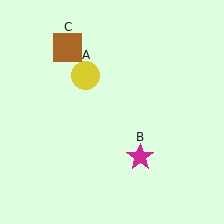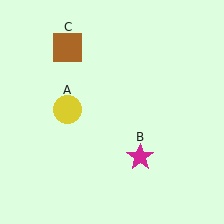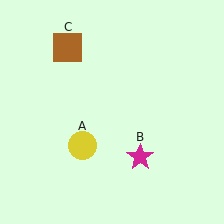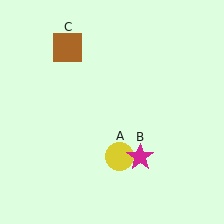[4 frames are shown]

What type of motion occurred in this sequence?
The yellow circle (object A) rotated counterclockwise around the center of the scene.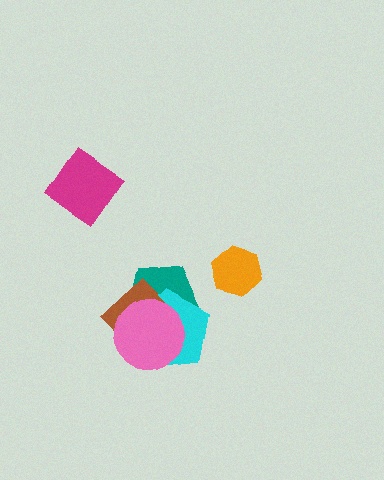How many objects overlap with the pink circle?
3 objects overlap with the pink circle.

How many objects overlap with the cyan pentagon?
3 objects overlap with the cyan pentagon.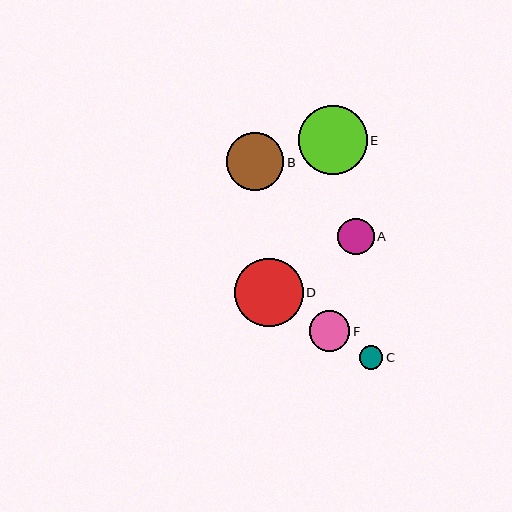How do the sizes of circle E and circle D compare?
Circle E and circle D are approximately the same size.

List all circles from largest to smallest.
From largest to smallest: E, D, B, F, A, C.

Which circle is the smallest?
Circle C is the smallest with a size of approximately 24 pixels.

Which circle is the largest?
Circle E is the largest with a size of approximately 69 pixels.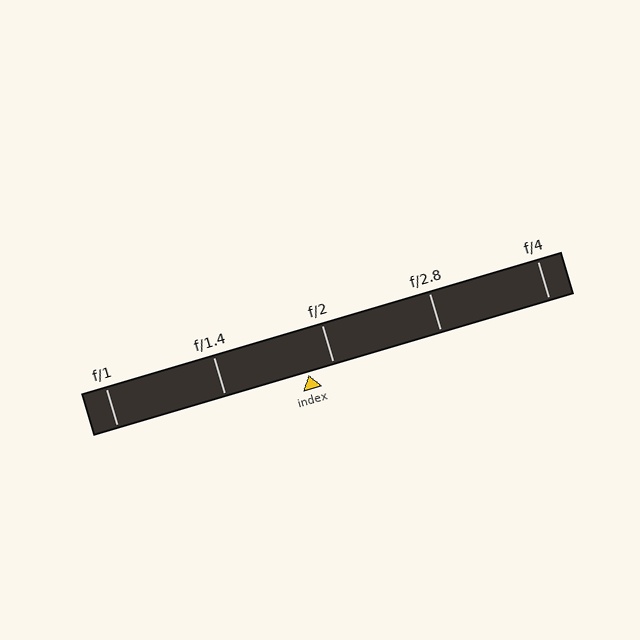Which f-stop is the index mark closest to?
The index mark is closest to f/2.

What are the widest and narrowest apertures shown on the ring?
The widest aperture shown is f/1 and the narrowest is f/4.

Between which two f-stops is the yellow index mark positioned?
The index mark is between f/1.4 and f/2.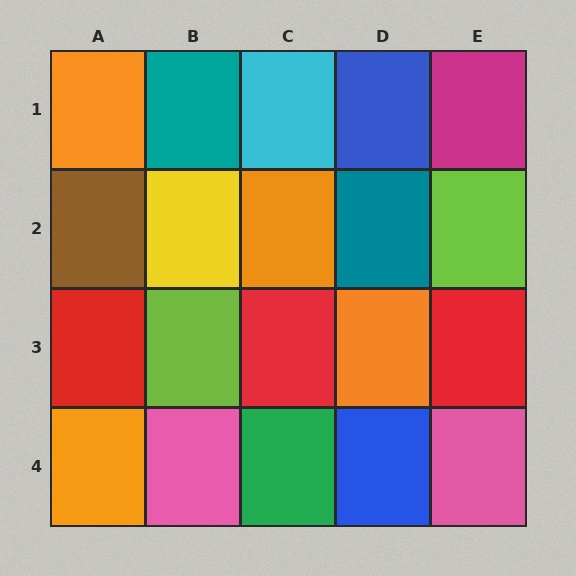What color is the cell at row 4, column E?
Pink.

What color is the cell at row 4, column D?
Blue.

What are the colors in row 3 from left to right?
Red, lime, red, orange, red.